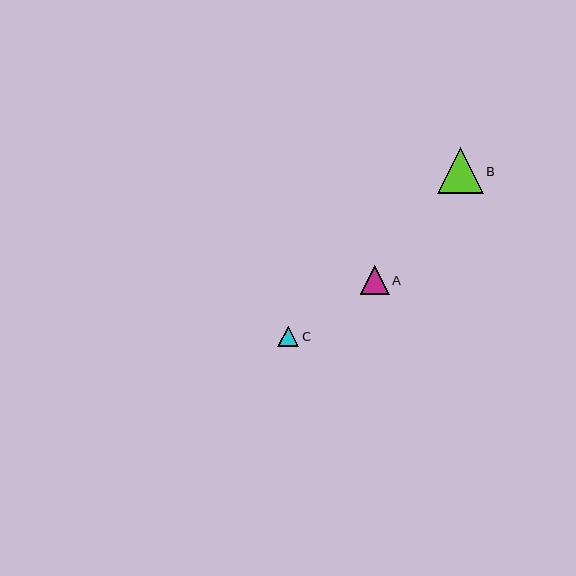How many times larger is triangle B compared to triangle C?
Triangle B is approximately 2.2 times the size of triangle C.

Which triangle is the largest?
Triangle B is the largest with a size of approximately 45 pixels.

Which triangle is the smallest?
Triangle C is the smallest with a size of approximately 21 pixels.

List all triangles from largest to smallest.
From largest to smallest: B, A, C.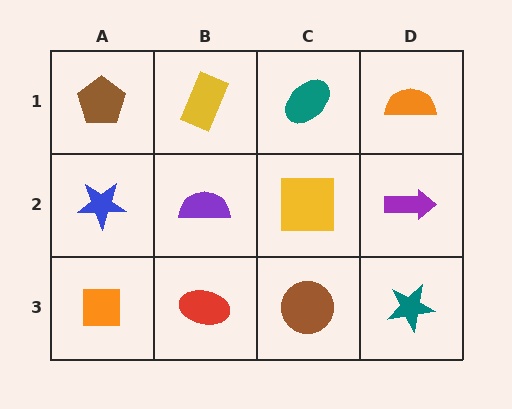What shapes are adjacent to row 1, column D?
A purple arrow (row 2, column D), a teal ellipse (row 1, column C).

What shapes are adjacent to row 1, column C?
A yellow square (row 2, column C), a yellow rectangle (row 1, column B), an orange semicircle (row 1, column D).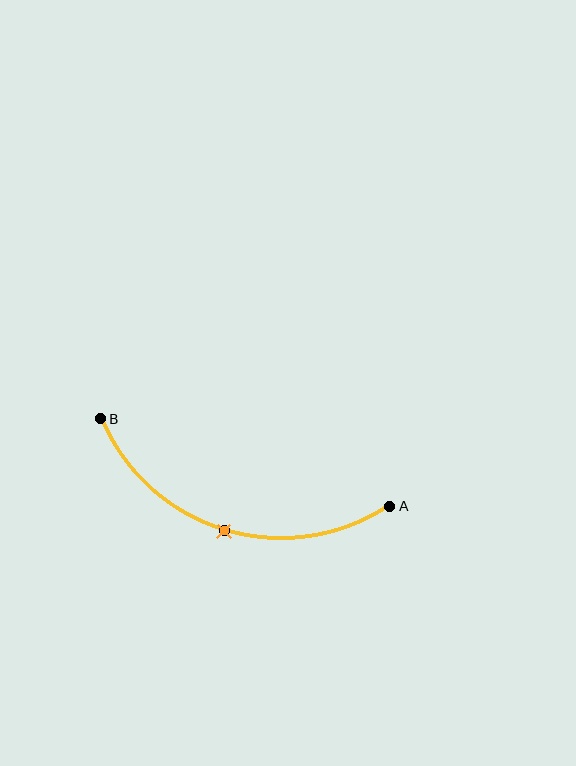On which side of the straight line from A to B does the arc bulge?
The arc bulges below the straight line connecting A and B.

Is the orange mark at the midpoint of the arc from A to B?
Yes. The orange mark lies on the arc at equal arc-length from both A and B — it is the arc midpoint.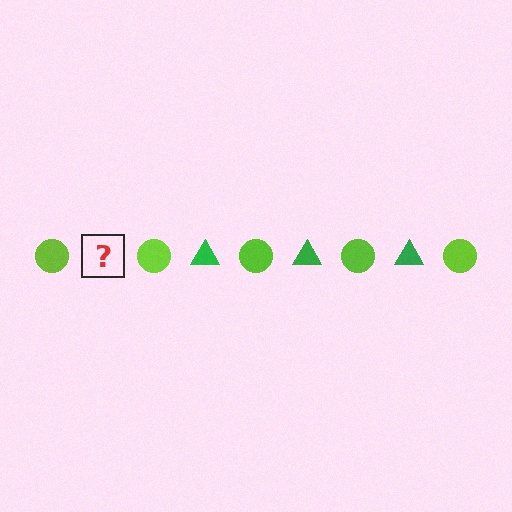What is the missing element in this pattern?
The missing element is a green triangle.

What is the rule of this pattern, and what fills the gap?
The rule is that the pattern alternates between lime circle and green triangle. The gap should be filled with a green triangle.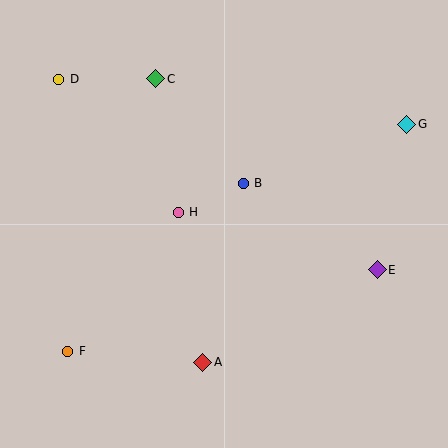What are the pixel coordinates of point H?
Point H is at (178, 212).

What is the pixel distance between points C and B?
The distance between C and B is 136 pixels.